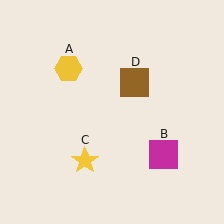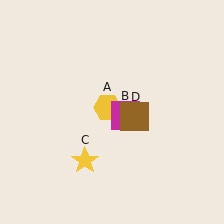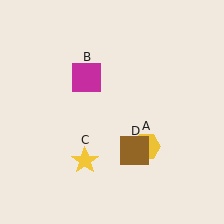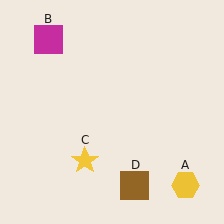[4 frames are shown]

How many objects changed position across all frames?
3 objects changed position: yellow hexagon (object A), magenta square (object B), brown square (object D).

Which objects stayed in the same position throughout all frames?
Yellow star (object C) remained stationary.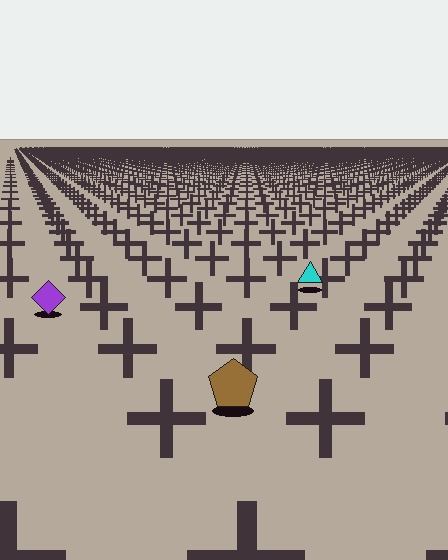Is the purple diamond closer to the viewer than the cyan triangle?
Yes. The purple diamond is closer — you can tell from the texture gradient: the ground texture is coarser near it.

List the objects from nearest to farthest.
From nearest to farthest: the brown pentagon, the purple diamond, the cyan triangle.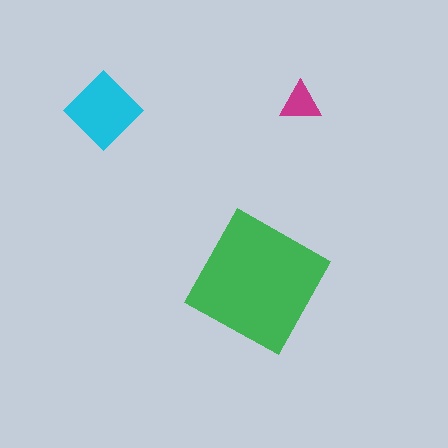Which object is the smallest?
The magenta triangle.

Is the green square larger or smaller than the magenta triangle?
Larger.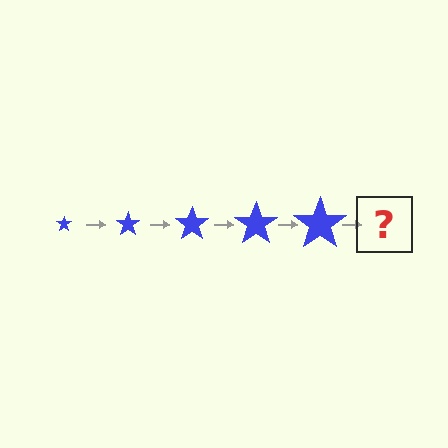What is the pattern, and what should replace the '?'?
The pattern is that the star gets progressively larger each step. The '?' should be a blue star, larger than the previous one.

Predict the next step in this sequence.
The next step is a blue star, larger than the previous one.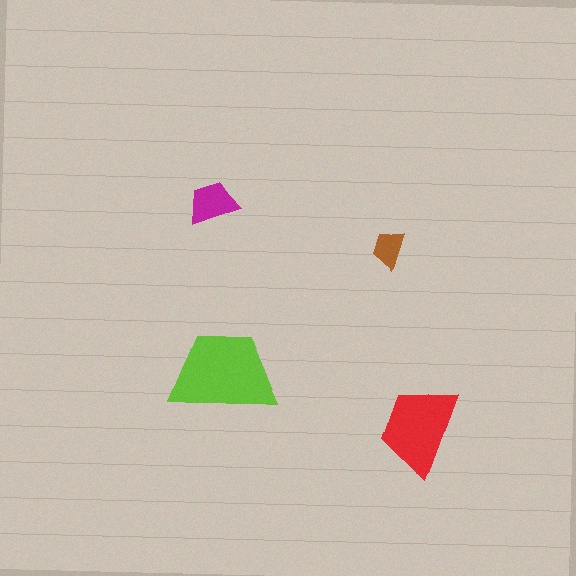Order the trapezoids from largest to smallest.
the lime one, the red one, the magenta one, the brown one.